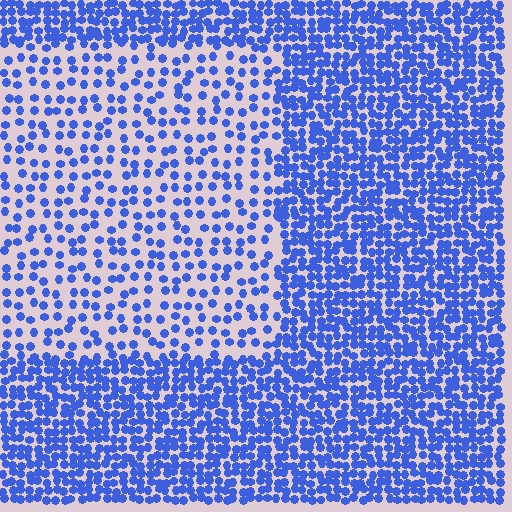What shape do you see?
I see a rectangle.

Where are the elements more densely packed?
The elements are more densely packed outside the rectangle boundary.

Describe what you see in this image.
The image contains small blue elements arranged at two different densities. A rectangle-shaped region is visible where the elements are less densely packed than the surrounding area.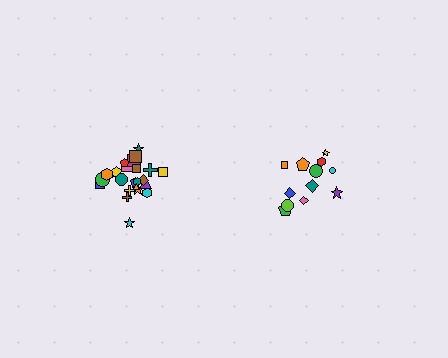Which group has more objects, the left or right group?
The left group.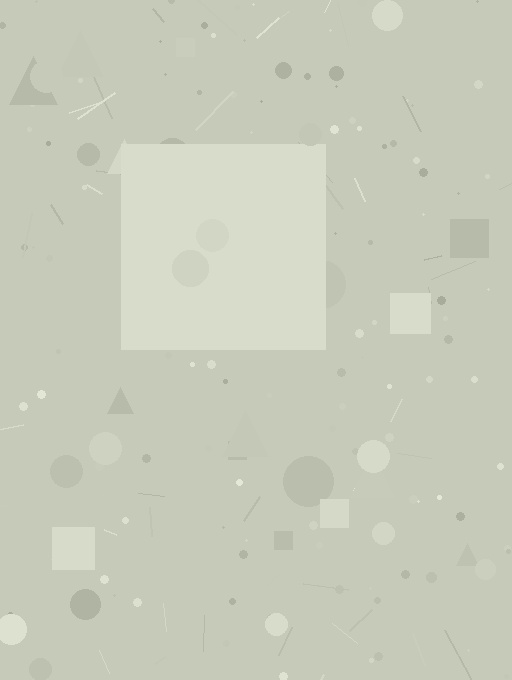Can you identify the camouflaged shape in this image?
The camouflaged shape is a square.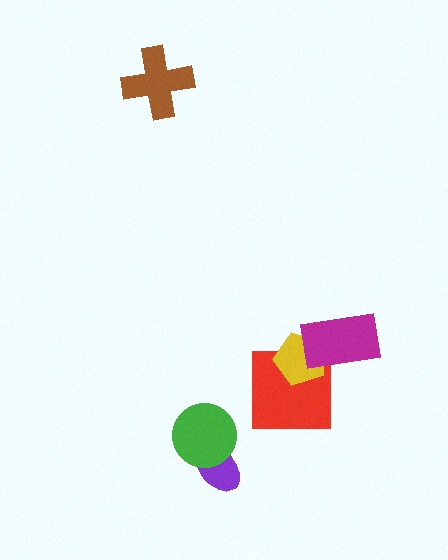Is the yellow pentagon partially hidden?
Yes, it is partially covered by another shape.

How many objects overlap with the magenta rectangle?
1 object overlaps with the magenta rectangle.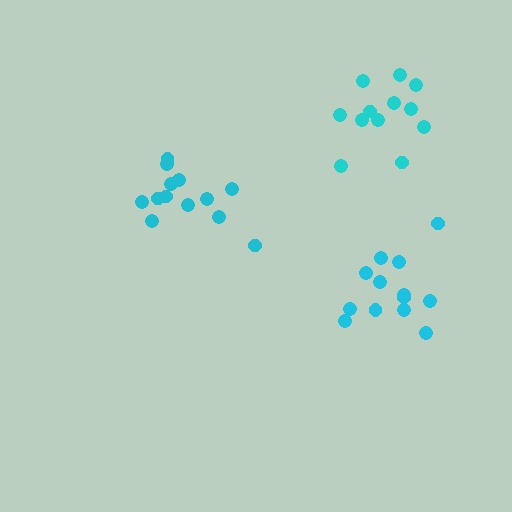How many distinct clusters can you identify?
There are 3 distinct clusters.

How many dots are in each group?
Group 1: 13 dots, Group 2: 13 dots, Group 3: 12 dots (38 total).